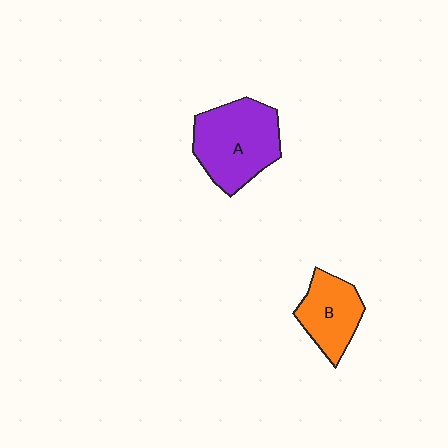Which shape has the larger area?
Shape A (purple).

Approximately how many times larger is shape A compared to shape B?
Approximately 1.5 times.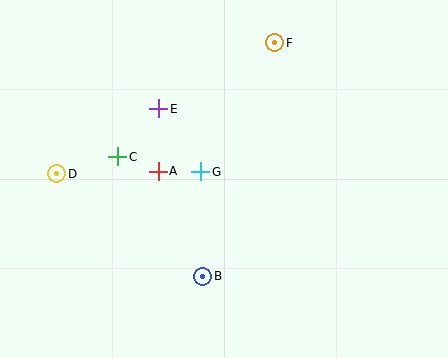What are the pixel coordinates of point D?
Point D is at (57, 174).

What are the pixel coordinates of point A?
Point A is at (158, 171).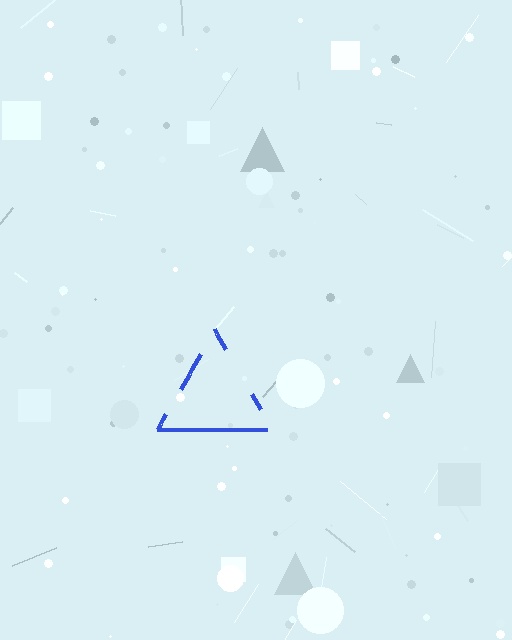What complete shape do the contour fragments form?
The contour fragments form a triangle.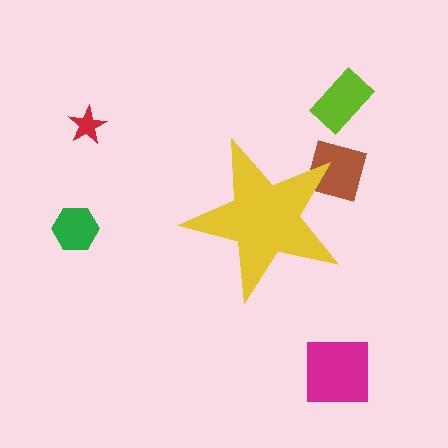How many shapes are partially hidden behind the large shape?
1 shape is partially hidden.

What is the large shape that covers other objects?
A yellow star.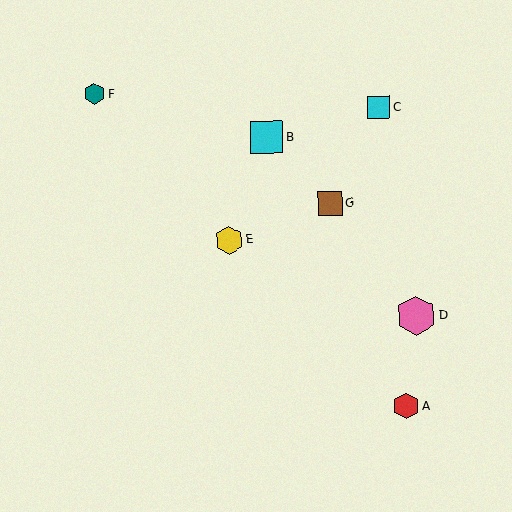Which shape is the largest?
The pink hexagon (labeled D) is the largest.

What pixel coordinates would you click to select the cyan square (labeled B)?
Click at (267, 137) to select the cyan square B.